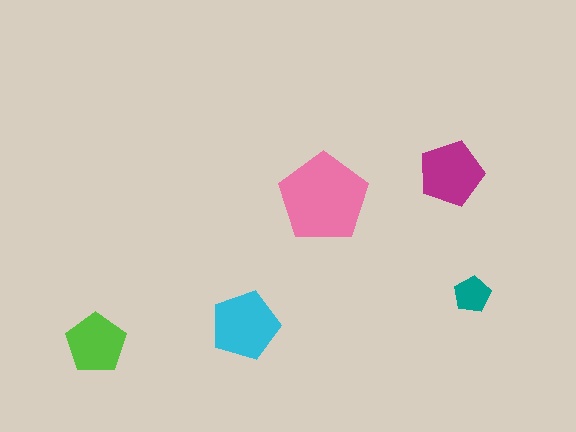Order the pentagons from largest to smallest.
the pink one, the cyan one, the magenta one, the lime one, the teal one.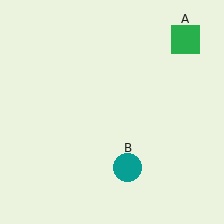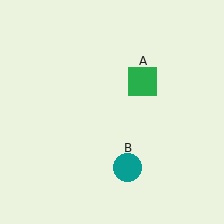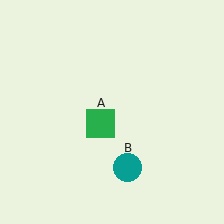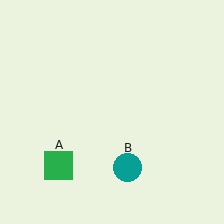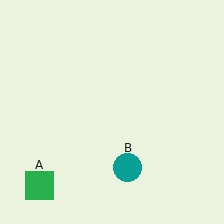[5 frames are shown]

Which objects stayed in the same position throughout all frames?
Teal circle (object B) remained stationary.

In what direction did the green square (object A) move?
The green square (object A) moved down and to the left.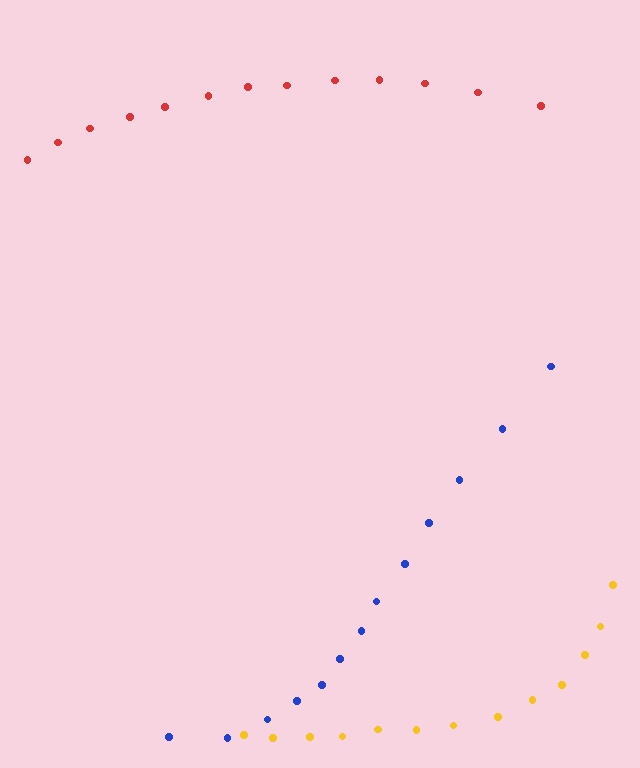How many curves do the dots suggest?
There are 3 distinct paths.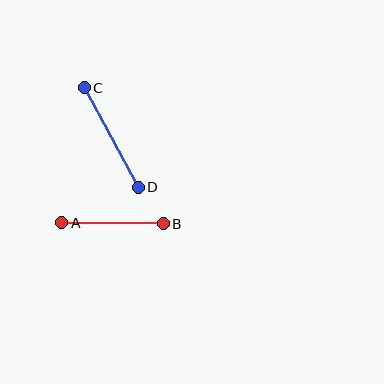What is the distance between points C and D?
The distance is approximately 113 pixels.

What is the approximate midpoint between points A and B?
The midpoint is at approximately (112, 223) pixels.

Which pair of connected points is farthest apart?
Points C and D are farthest apart.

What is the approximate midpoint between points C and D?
The midpoint is at approximately (111, 138) pixels.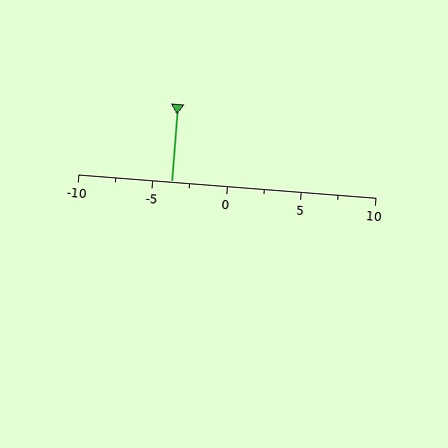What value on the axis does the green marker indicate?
The marker indicates approximately -3.8.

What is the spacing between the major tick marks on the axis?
The major ticks are spaced 5 apart.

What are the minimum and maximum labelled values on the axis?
The axis runs from -10 to 10.